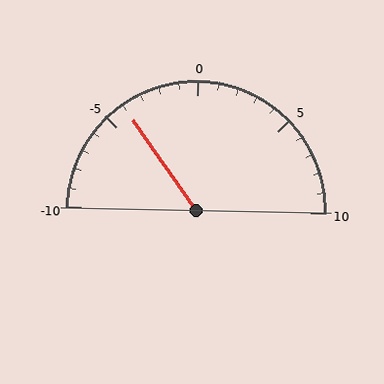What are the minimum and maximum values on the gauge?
The gauge ranges from -10 to 10.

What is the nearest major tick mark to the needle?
The nearest major tick mark is -5.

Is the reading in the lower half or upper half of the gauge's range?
The reading is in the lower half of the range (-10 to 10).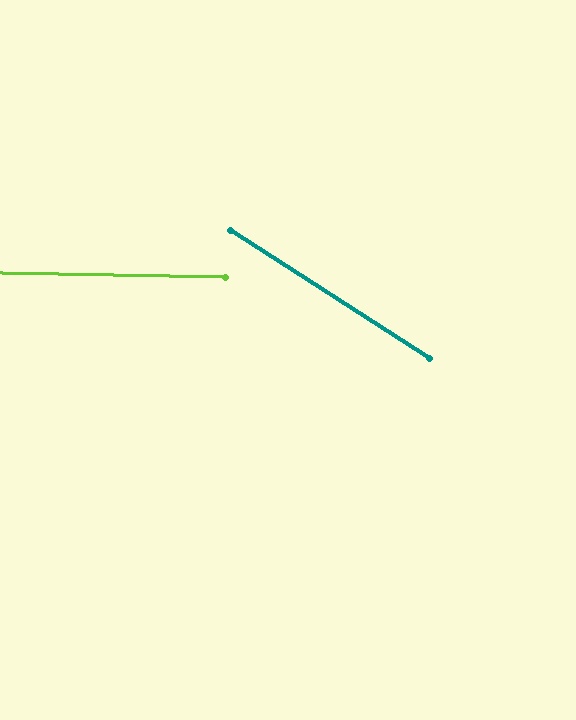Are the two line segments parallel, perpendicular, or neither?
Neither parallel nor perpendicular — they differ by about 32°.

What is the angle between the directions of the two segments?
Approximately 32 degrees.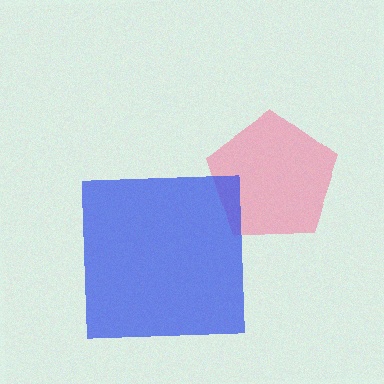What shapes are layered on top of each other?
The layered shapes are: a pink pentagon, a blue square.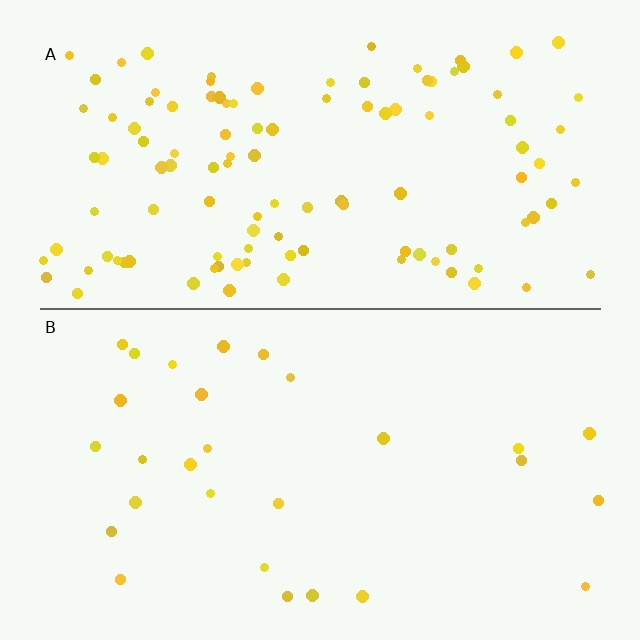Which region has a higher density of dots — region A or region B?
A (the top).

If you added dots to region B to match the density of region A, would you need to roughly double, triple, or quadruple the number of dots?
Approximately quadruple.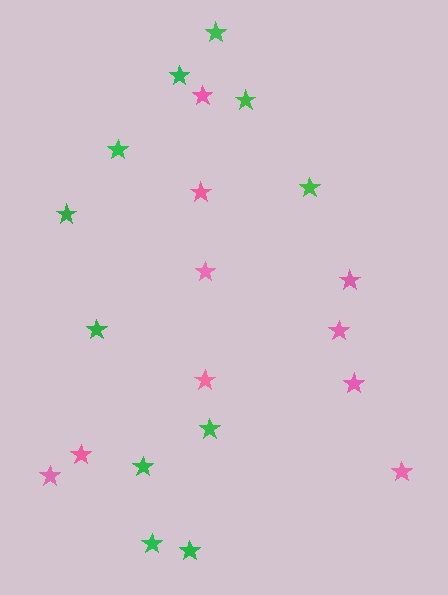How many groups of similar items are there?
There are 2 groups: one group of pink stars (10) and one group of green stars (11).